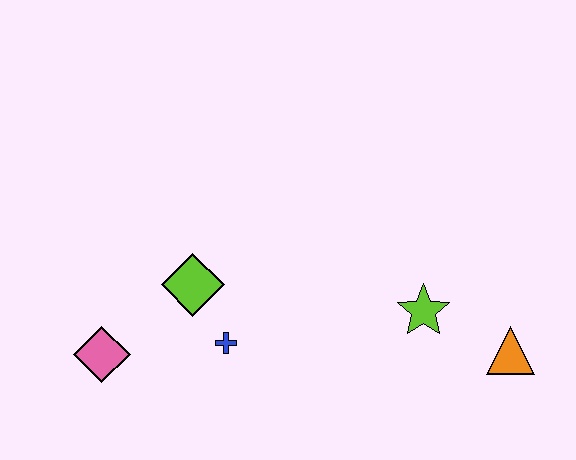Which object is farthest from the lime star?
The pink diamond is farthest from the lime star.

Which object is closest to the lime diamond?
The blue cross is closest to the lime diamond.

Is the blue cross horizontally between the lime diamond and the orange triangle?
Yes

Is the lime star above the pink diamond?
Yes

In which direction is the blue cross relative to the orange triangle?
The blue cross is to the left of the orange triangle.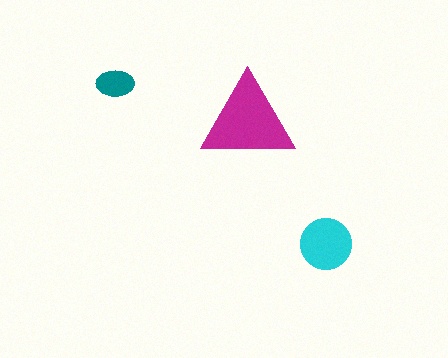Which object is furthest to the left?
The teal ellipse is leftmost.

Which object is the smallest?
The teal ellipse.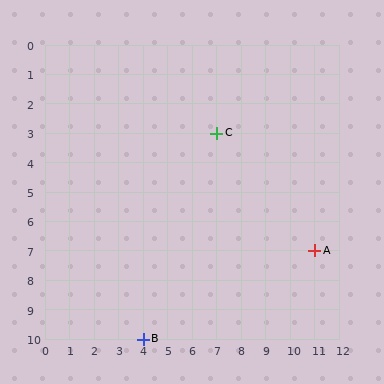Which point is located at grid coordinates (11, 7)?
Point A is at (11, 7).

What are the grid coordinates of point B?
Point B is at grid coordinates (4, 10).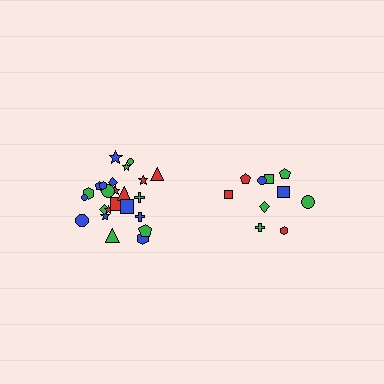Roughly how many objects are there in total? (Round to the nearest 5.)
Roughly 35 objects in total.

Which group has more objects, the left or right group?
The left group.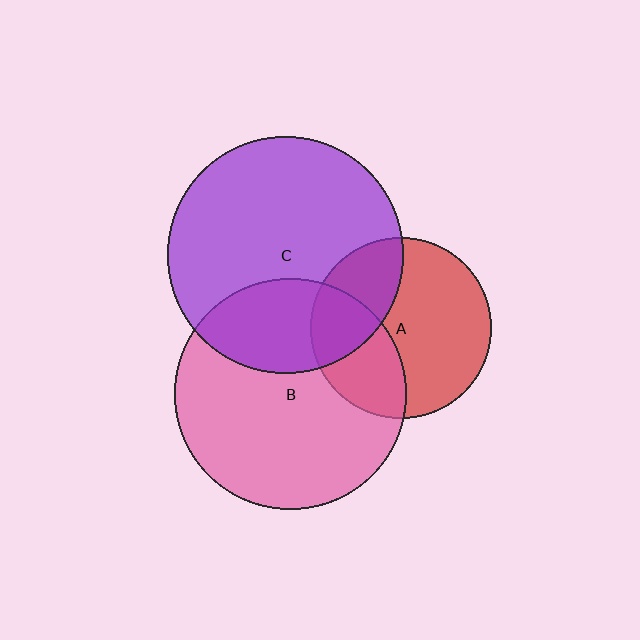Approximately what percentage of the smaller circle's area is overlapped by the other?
Approximately 30%.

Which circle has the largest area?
Circle C (purple).